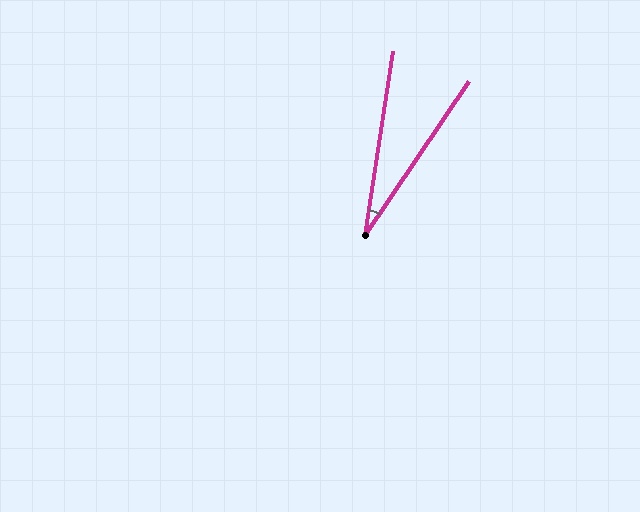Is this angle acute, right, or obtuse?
It is acute.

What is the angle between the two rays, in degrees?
Approximately 25 degrees.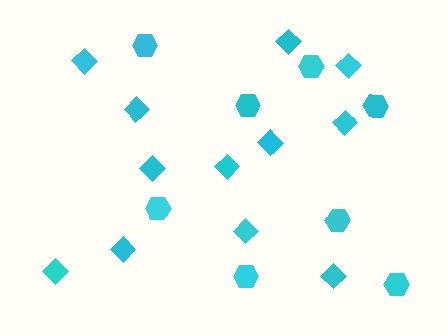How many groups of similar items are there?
There are 2 groups: one group of diamonds (12) and one group of hexagons (8).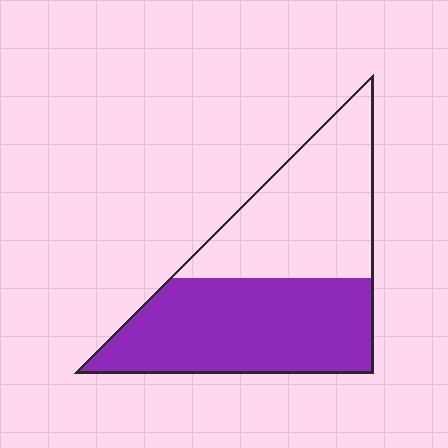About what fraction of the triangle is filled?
About one half (1/2).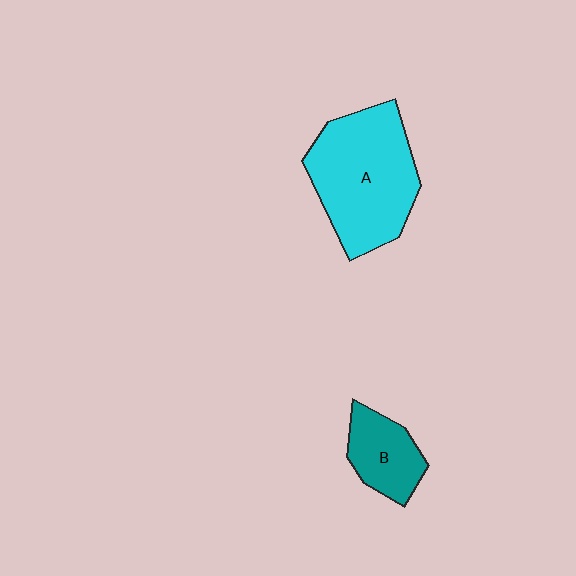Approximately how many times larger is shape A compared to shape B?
Approximately 2.3 times.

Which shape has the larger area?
Shape A (cyan).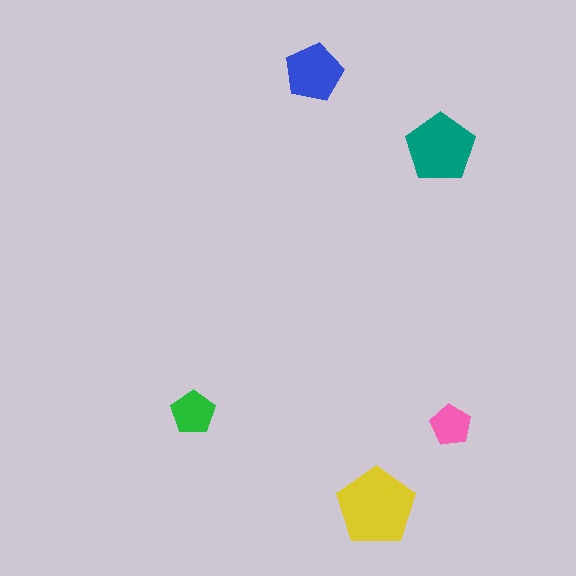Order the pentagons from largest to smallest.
the yellow one, the teal one, the blue one, the green one, the pink one.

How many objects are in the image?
There are 5 objects in the image.